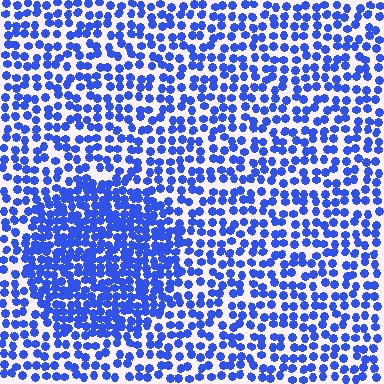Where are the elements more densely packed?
The elements are more densely packed inside the circle boundary.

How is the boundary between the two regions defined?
The boundary is defined by a change in element density (approximately 1.9x ratio). All elements are the same color, size, and shape.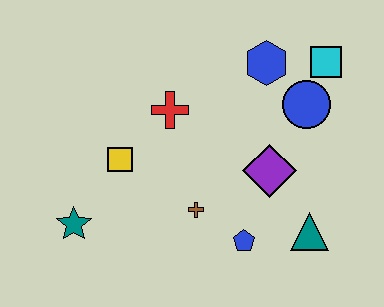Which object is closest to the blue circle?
The cyan square is closest to the blue circle.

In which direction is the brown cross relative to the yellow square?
The brown cross is to the right of the yellow square.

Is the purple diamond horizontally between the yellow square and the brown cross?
No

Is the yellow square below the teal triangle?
No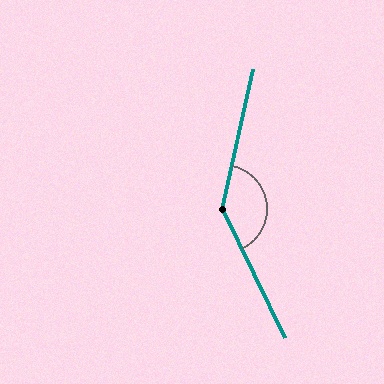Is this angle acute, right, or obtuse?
It is obtuse.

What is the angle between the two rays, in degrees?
Approximately 142 degrees.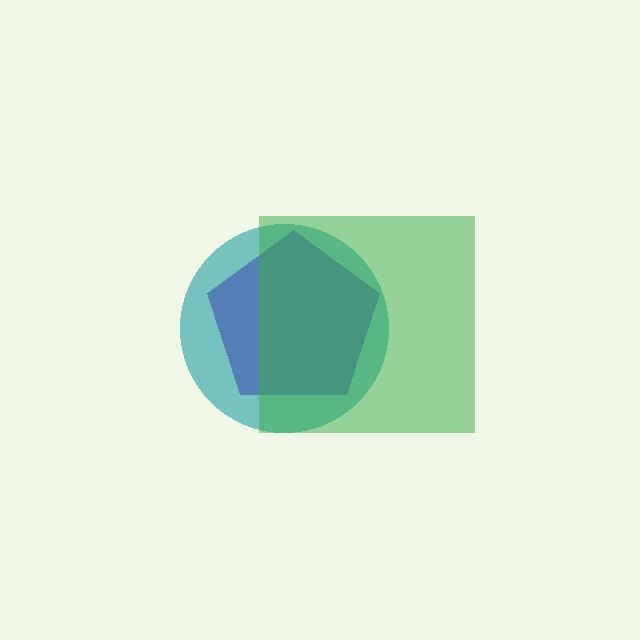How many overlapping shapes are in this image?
There are 3 overlapping shapes in the image.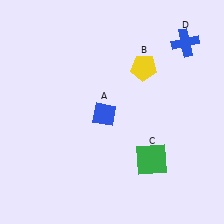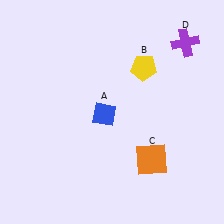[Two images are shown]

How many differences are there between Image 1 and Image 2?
There are 2 differences between the two images.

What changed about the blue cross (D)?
In Image 1, D is blue. In Image 2, it changed to purple.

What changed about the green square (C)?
In Image 1, C is green. In Image 2, it changed to orange.